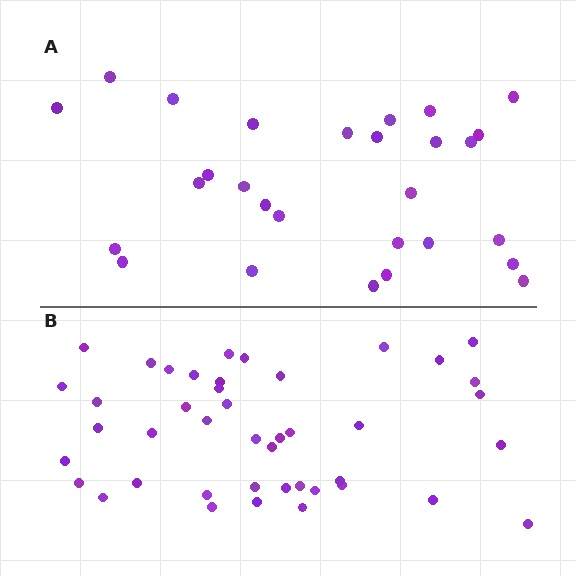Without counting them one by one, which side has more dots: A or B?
Region B (the bottom region) has more dots.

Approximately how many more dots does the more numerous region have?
Region B has approximately 15 more dots than region A.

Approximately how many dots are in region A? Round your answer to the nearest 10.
About 30 dots. (The exact count is 28, which rounds to 30.)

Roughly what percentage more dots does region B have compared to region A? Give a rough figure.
About 55% more.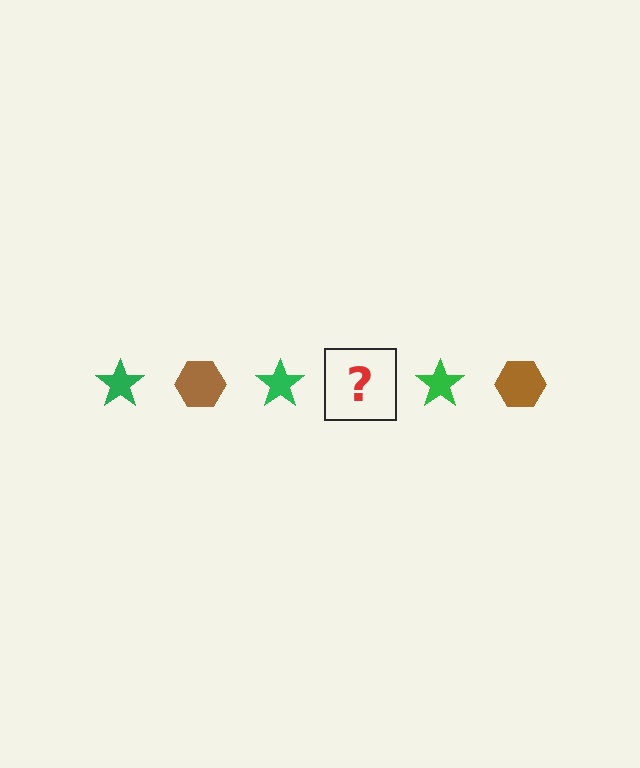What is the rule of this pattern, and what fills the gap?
The rule is that the pattern alternates between green star and brown hexagon. The gap should be filled with a brown hexagon.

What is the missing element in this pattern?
The missing element is a brown hexagon.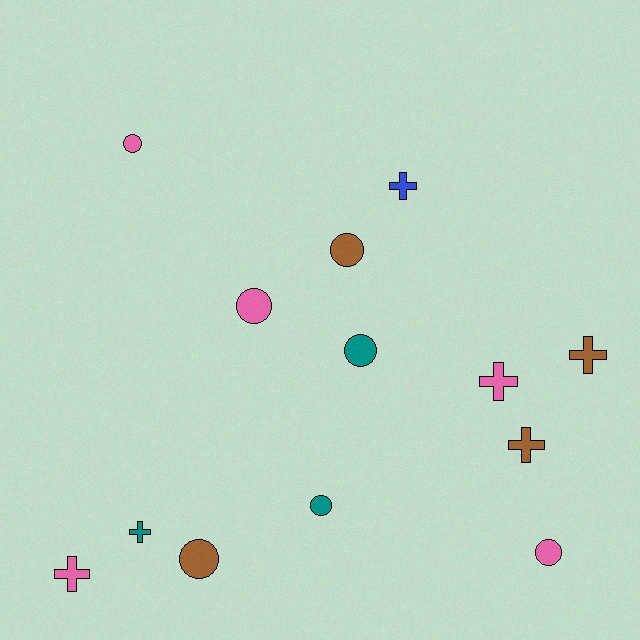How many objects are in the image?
There are 13 objects.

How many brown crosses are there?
There are 2 brown crosses.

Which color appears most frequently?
Pink, with 5 objects.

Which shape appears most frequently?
Circle, with 7 objects.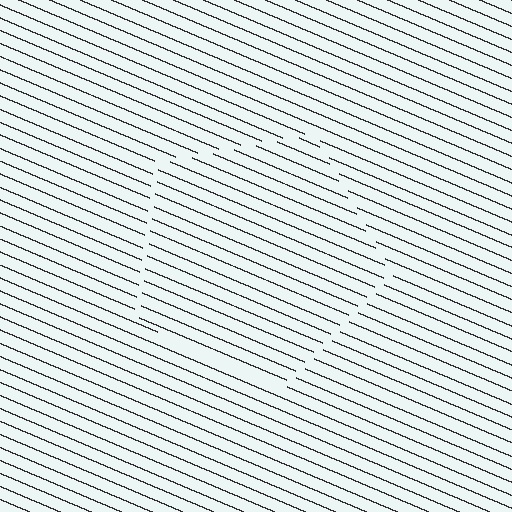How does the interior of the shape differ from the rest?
The interior of the shape contains the same grating, shifted by half a period — the contour is defined by the phase discontinuity where line-ends from the inner and outer gratings abut.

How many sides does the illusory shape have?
5 sides — the line-ends trace a pentagon.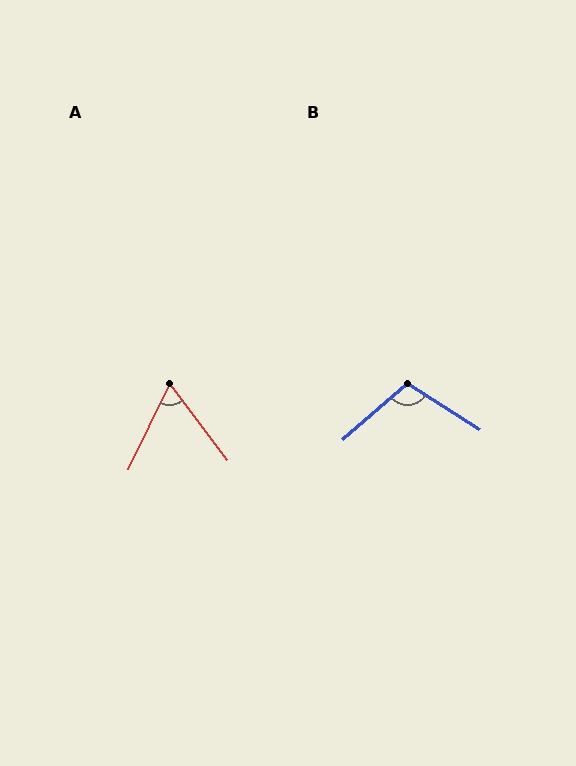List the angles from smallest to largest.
A (63°), B (106°).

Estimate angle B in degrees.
Approximately 106 degrees.